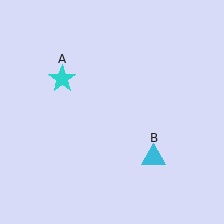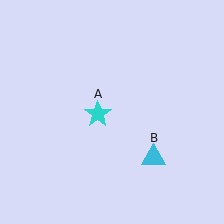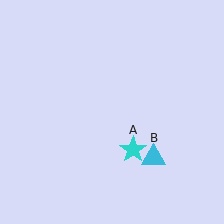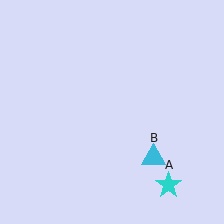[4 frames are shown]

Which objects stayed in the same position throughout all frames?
Cyan triangle (object B) remained stationary.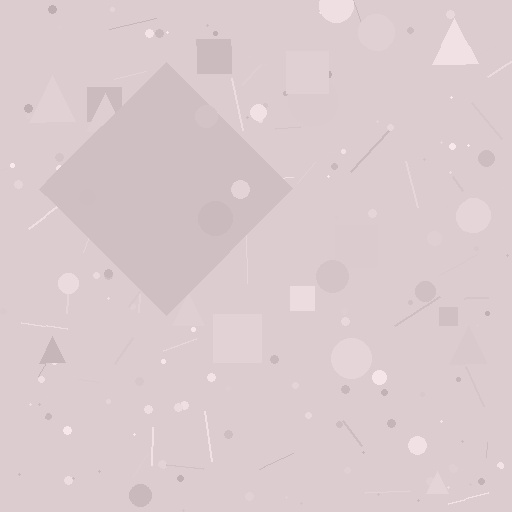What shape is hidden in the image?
A diamond is hidden in the image.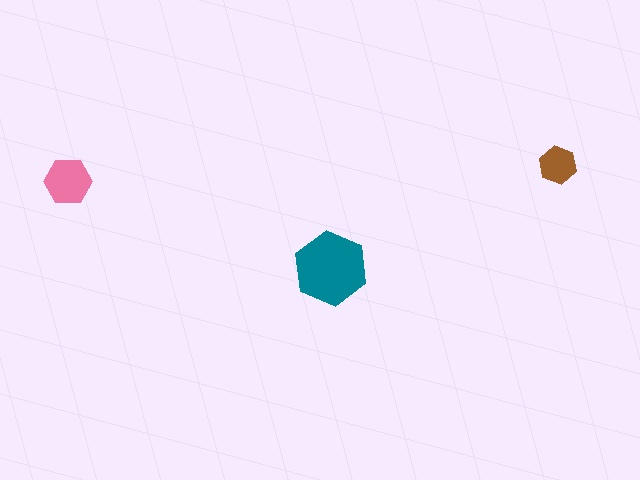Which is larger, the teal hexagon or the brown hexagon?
The teal one.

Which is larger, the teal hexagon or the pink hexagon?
The teal one.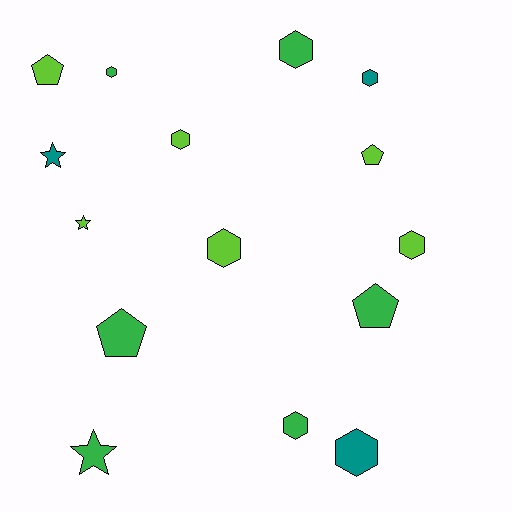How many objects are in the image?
There are 15 objects.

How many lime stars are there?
There is 1 lime star.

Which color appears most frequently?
Lime, with 6 objects.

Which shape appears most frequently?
Hexagon, with 8 objects.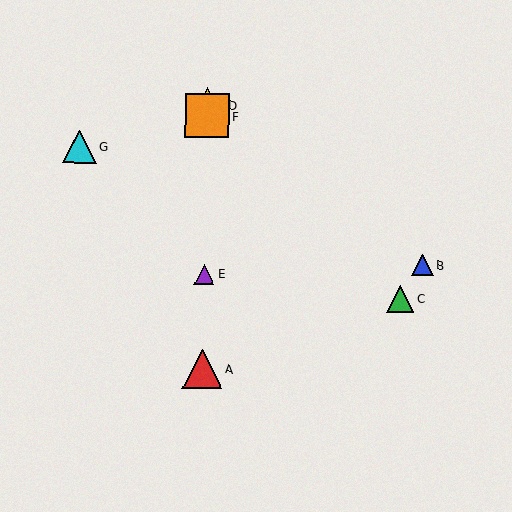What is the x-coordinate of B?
Object B is at x≈422.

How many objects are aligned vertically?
4 objects (A, D, E, F) are aligned vertically.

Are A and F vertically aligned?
Yes, both are at x≈202.